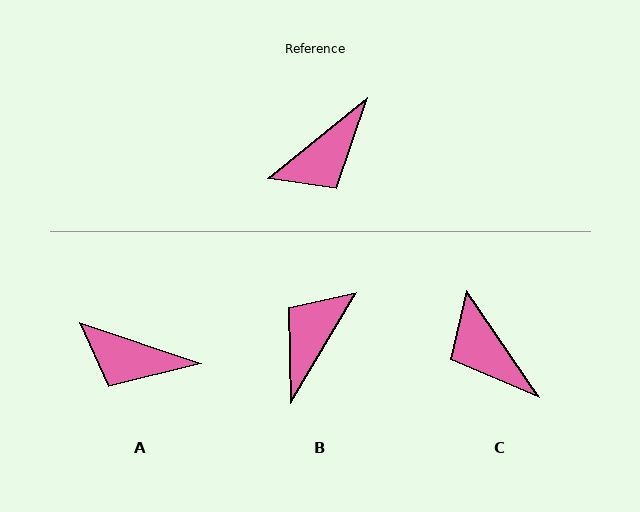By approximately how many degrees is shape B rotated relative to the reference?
Approximately 160 degrees clockwise.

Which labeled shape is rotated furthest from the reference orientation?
B, about 160 degrees away.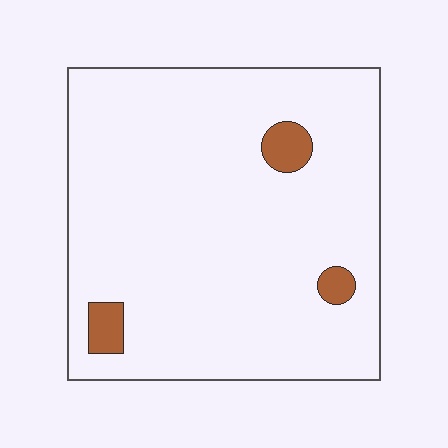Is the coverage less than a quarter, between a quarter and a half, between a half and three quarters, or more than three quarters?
Less than a quarter.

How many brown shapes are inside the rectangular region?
3.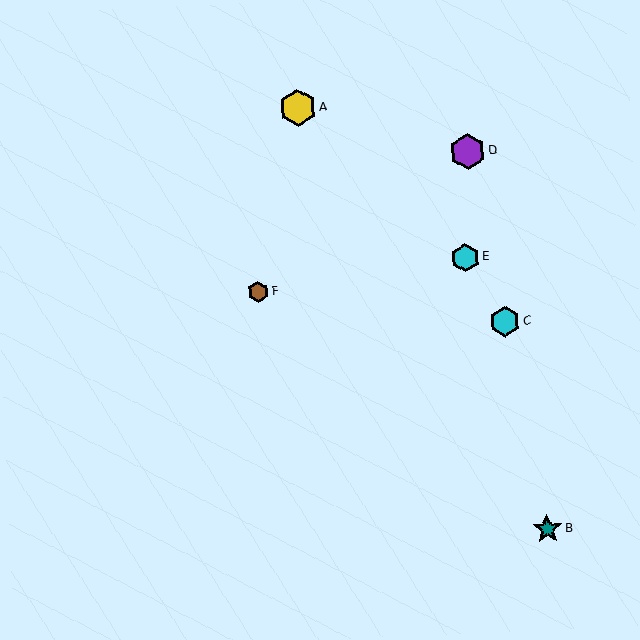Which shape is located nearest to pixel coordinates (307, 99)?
The yellow hexagon (labeled A) at (298, 108) is nearest to that location.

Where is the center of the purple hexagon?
The center of the purple hexagon is at (468, 151).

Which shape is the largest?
The yellow hexagon (labeled A) is the largest.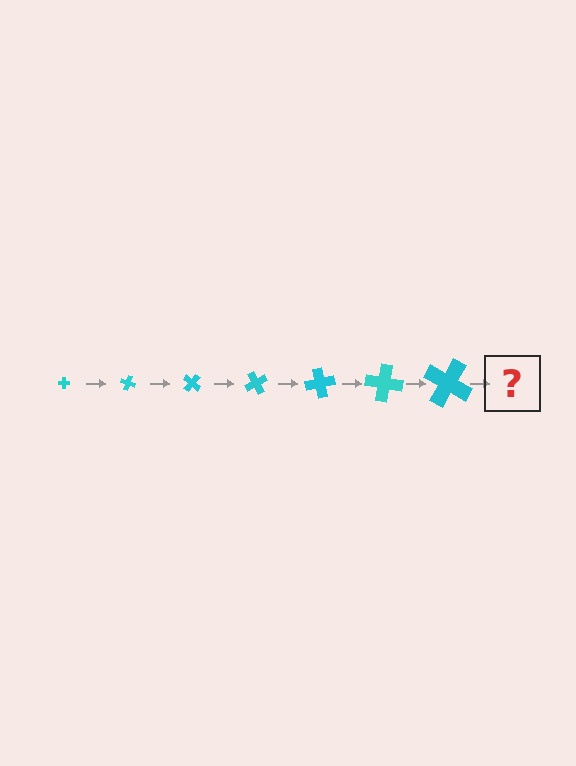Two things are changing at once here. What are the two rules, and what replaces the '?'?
The two rules are that the cross grows larger each step and it rotates 20 degrees each step. The '?' should be a cross, larger than the previous one and rotated 140 degrees from the start.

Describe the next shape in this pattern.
It should be a cross, larger than the previous one and rotated 140 degrees from the start.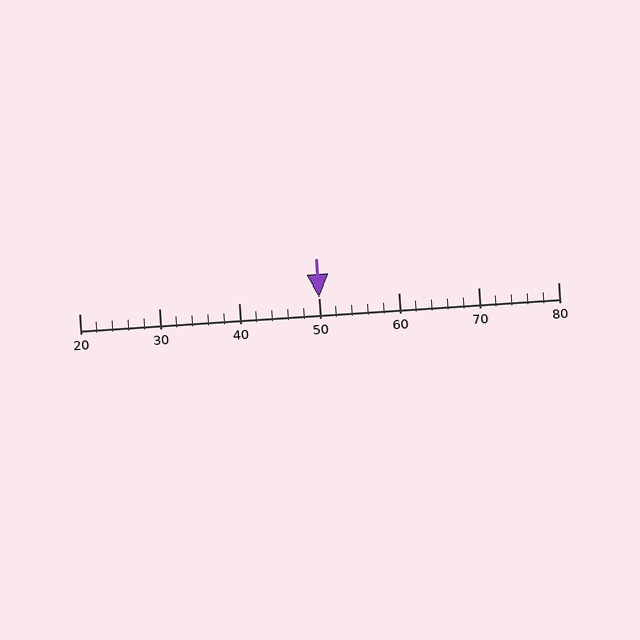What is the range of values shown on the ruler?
The ruler shows values from 20 to 80.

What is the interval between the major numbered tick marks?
The major tick marks are spaced 10 units apart.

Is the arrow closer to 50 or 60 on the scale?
The arrow is closer to 50.